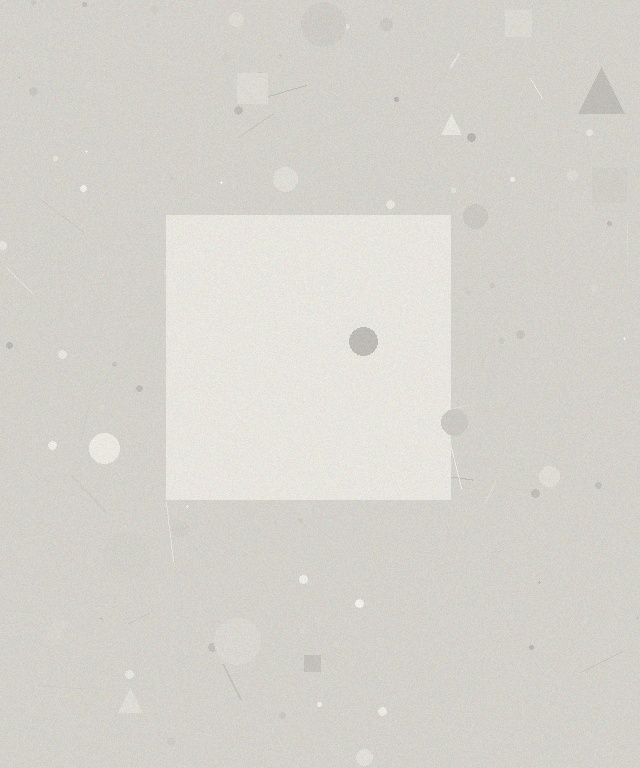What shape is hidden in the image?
A square is hidden in the image.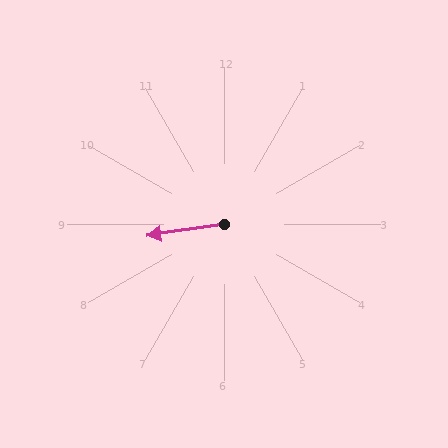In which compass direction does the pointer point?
West.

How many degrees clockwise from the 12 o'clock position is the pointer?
Approximately 262 degrees.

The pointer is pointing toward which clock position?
Roughly 9 o'clock.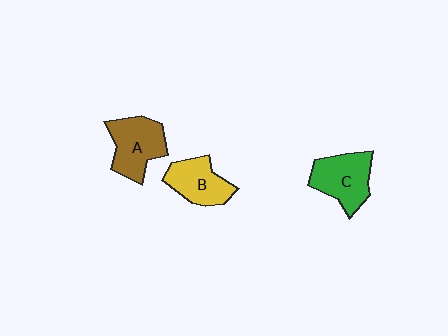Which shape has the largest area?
Shape A (brown).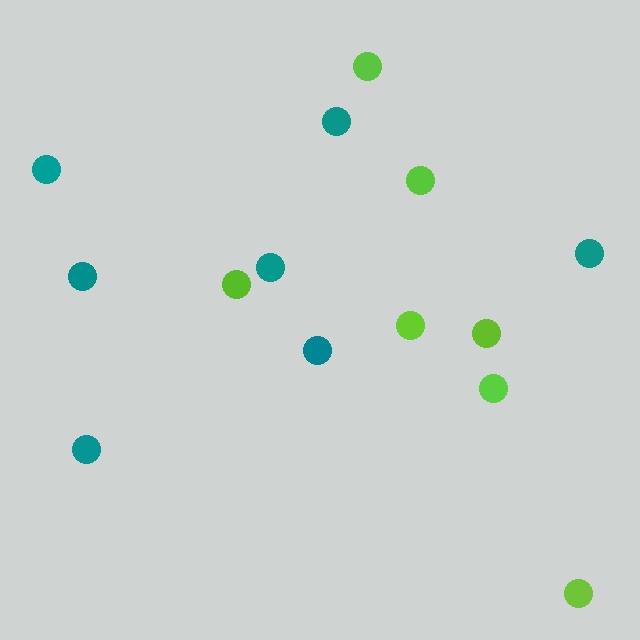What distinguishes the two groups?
There are 2 groups: one group of teal circles (7) and one group of lime circles (7).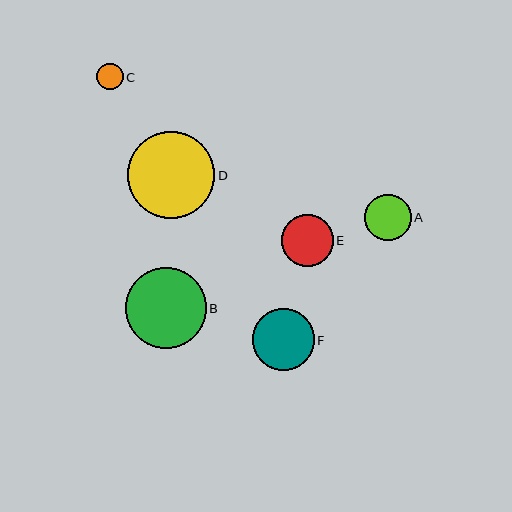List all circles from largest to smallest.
From largest to smallest: D, B, F, E, A, C.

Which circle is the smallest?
Circle C is the smallest with a size of approximately 26 pixels.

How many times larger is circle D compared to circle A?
Circle D is approximately 1.9 times the size of circle A.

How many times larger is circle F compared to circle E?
Circle F is approximately 1.2 times the size of circle E.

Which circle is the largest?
Circle D is the largest with a size of approximately 87 pixels.